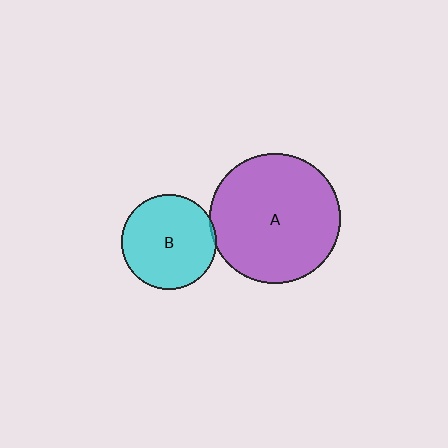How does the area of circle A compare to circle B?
Approximately 1.9 times.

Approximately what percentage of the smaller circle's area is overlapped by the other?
Approximately 5%.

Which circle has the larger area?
Circle A (purple).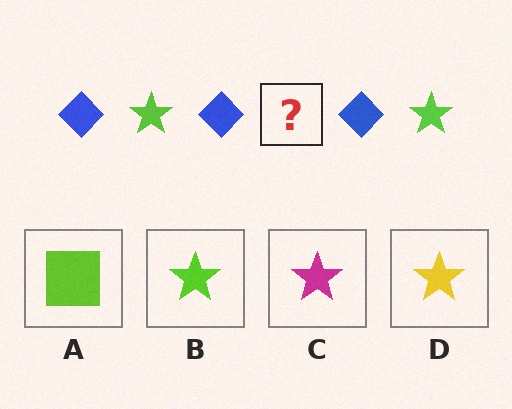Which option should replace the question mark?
Option B.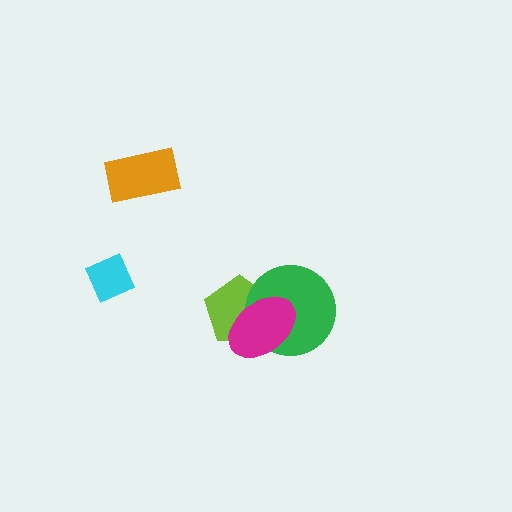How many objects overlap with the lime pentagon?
2 objects overlap with the lime pentagon.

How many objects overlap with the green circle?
2 objects overlap with the green circle.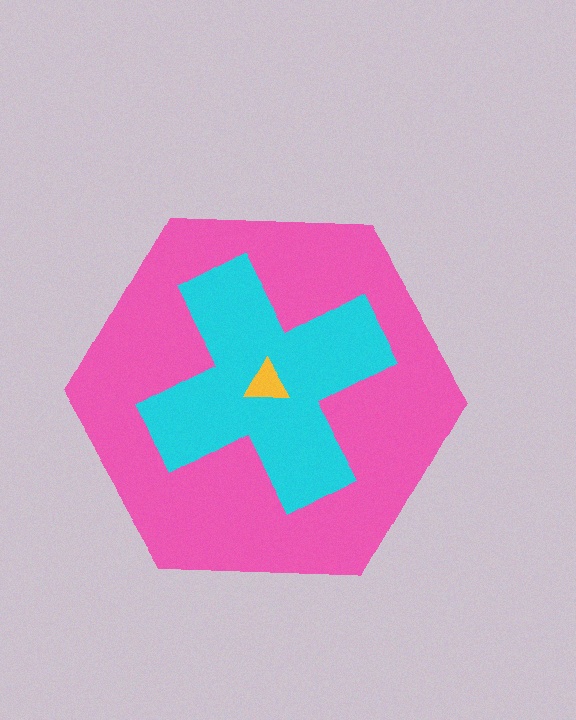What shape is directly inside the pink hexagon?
The cyan cross.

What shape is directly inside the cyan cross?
The yellow triangle.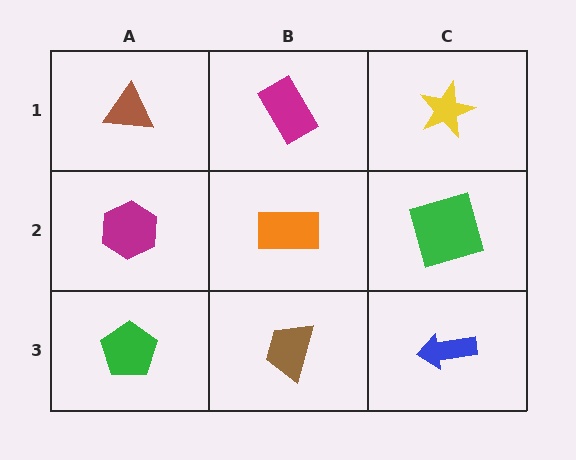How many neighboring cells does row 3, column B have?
3.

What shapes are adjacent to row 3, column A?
A magenta hexagon (row 2, column A), a brown trapezoid (row 3, column B).